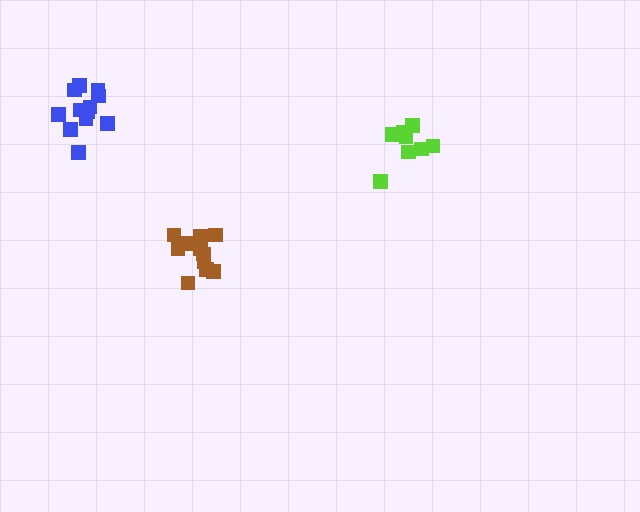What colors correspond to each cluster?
The clusters are colored: blue, brown, lime.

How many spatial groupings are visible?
There are 3 spatial groupings.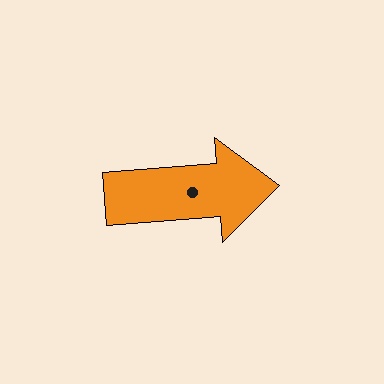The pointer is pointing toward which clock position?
Roughly 3 o'clock.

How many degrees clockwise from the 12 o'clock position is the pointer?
Approximately 85 degrees.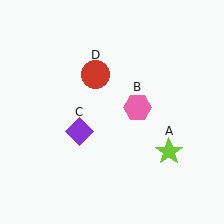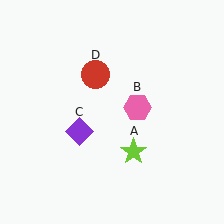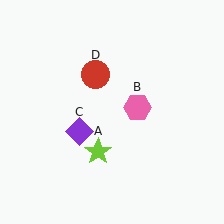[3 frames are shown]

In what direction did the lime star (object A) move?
The lime star (object A) moved left.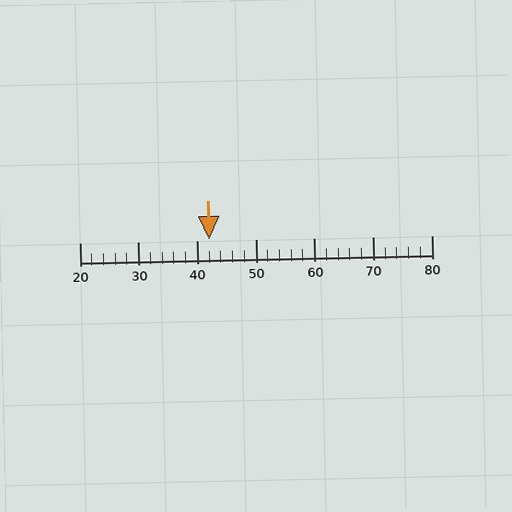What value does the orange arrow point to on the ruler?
The orange arrow points to approximately 42.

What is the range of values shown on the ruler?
The ruler shows values from 20 to 80.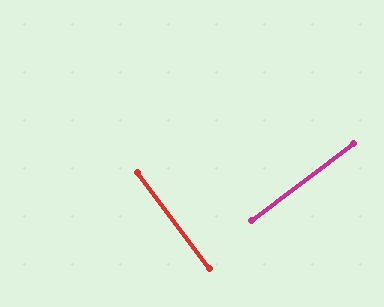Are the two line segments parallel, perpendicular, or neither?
Perpendicular — they meet at approximately 89°.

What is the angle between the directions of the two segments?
Approximately 89 degrees.